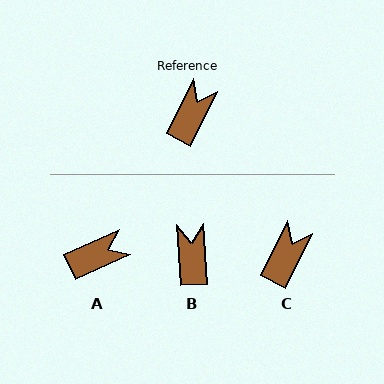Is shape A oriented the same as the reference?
No, it is off by about 39 degrees.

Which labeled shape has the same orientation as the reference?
C.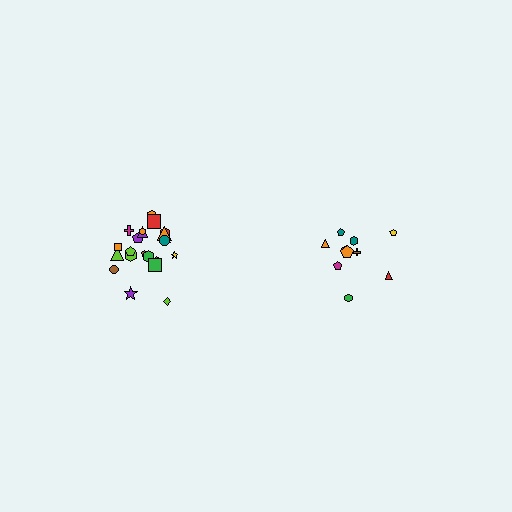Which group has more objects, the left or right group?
The left group.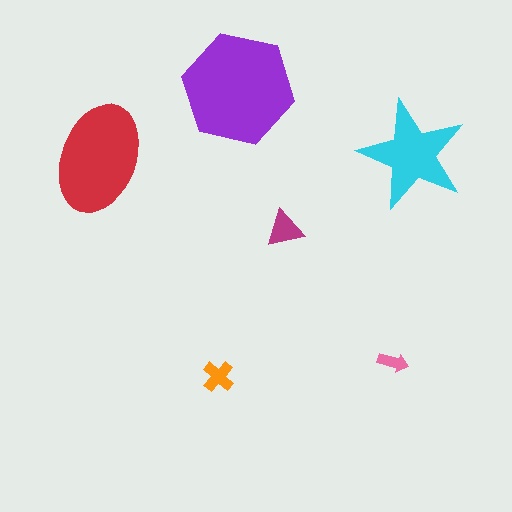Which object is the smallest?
The pink arrow.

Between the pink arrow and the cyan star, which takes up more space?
The cyan star.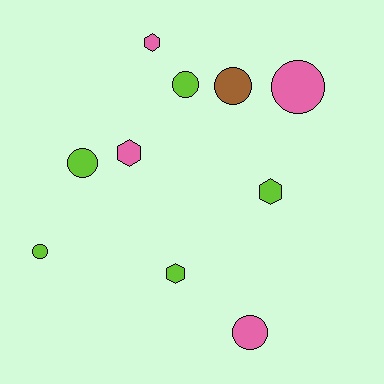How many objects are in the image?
There are 10 objects.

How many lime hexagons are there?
There are 2 lime hexagons.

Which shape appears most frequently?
Circle, with 6 objects.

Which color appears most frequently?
Lime, with 5 objects.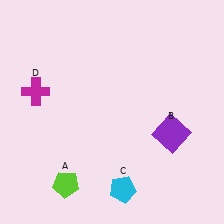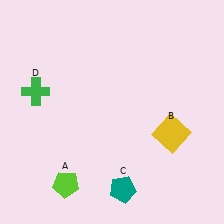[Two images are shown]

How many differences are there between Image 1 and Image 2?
There are 3 differences between the two images.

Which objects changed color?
B changed from purple to yellow. C changed from cyan to teal. D changed from magenta to green.